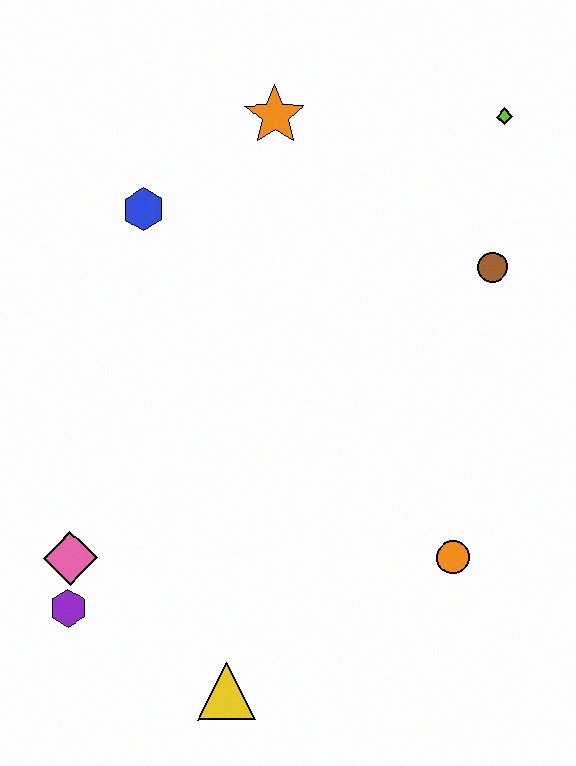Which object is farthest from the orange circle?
The orange star is farthest from the orange circle.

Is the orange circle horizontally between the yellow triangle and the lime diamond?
Yes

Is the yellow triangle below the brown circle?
Yes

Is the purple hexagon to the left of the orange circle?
Yes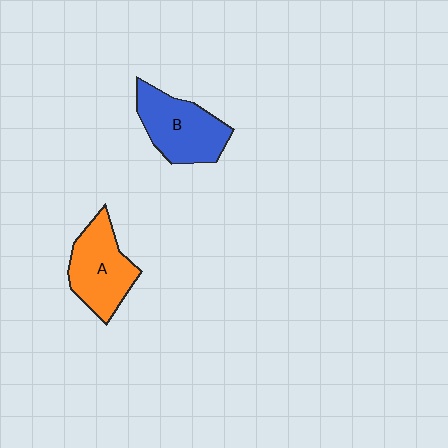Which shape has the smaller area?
Shape A (orange).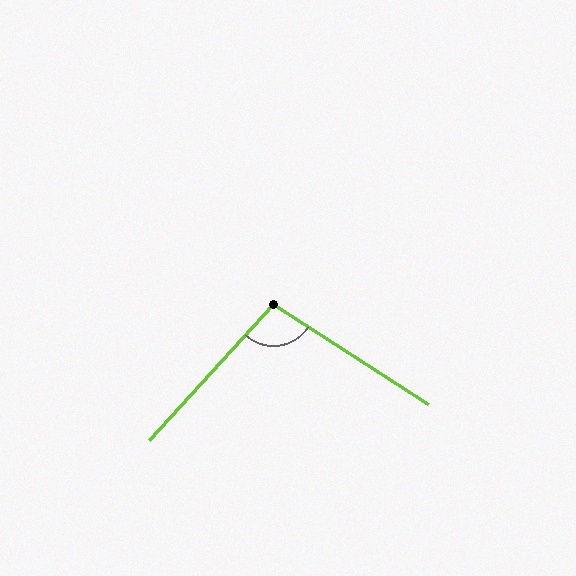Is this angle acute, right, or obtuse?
It is obtuse.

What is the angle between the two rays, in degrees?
Approximately 99 degrees.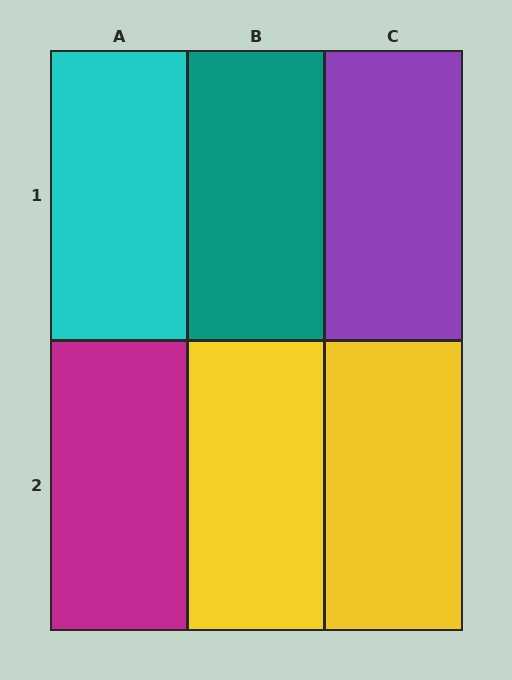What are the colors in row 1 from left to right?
Cyan, teal, purple.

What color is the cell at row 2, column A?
Magenta.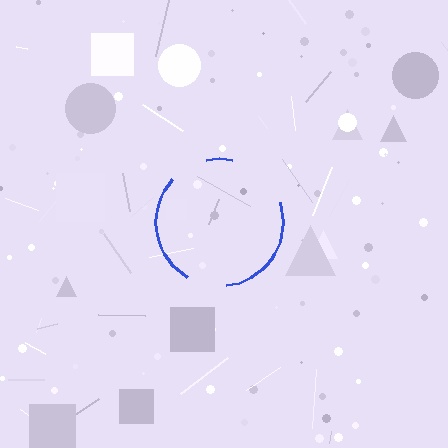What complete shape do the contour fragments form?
The contour fragments form a circle.